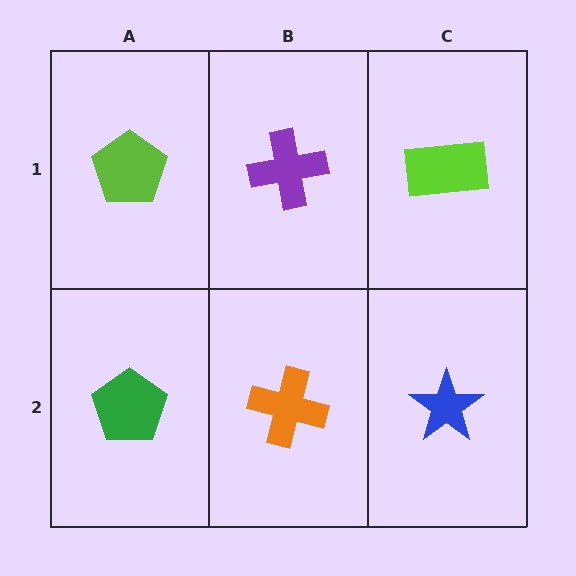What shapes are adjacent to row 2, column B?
A purple cross (row 1, column B), a green pentagon (row 2, column A), a blue star (row 2, column C).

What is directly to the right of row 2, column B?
A blue star.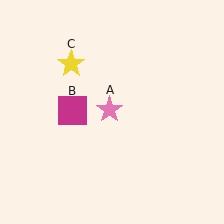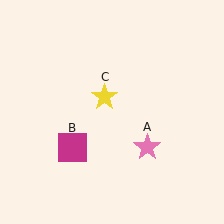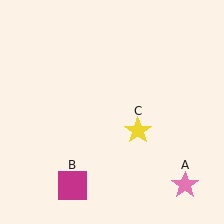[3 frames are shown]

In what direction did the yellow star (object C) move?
The yellow star (object C) moved down and to the right.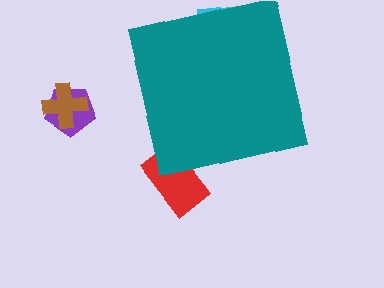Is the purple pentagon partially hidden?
No, the purple pentagon is fully visible.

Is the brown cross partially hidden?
No, the brown cross is fully visible.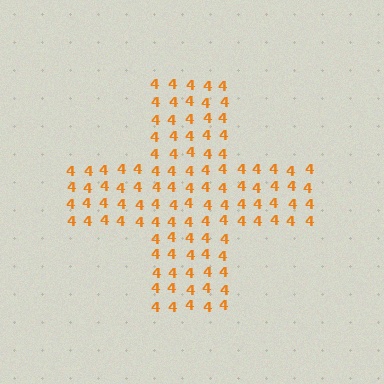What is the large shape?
The large shape is a cross.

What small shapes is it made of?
It is made of small digit 4's.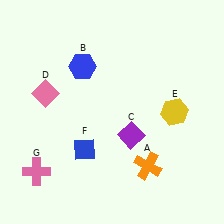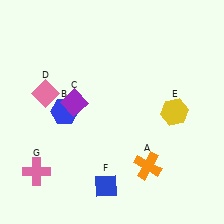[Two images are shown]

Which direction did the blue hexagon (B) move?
The blue hexagon (B) moved down.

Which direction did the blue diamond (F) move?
The blue diamond (F) moved down.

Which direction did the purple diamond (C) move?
The purple diamond (C) moved left.